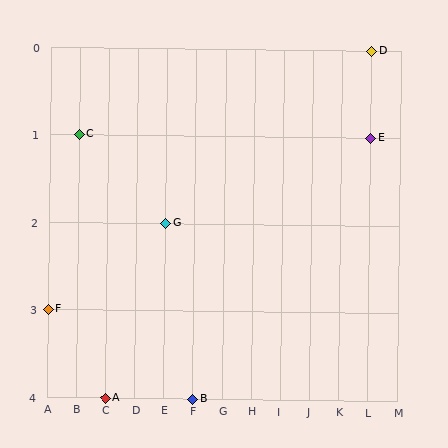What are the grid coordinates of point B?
Point B is at grid coordinates (F, 4).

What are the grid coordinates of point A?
Point A is at grid coordinates (C, 4).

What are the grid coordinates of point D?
Point D is at grid coordinates (L, 0).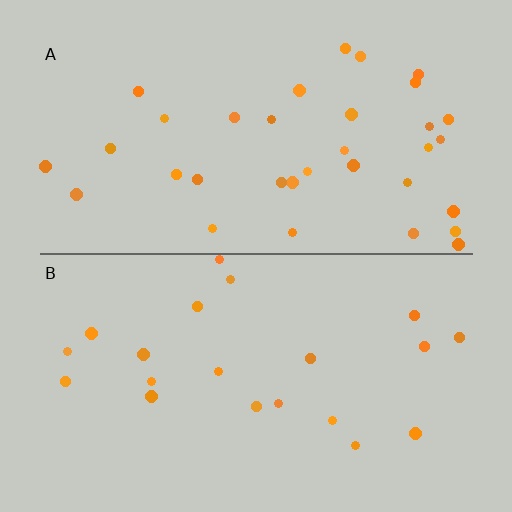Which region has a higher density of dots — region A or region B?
A (the top).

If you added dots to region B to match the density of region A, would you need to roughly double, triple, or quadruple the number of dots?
Approximately double.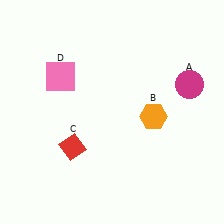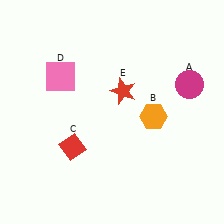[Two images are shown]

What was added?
A red star (E) was added in Image 2.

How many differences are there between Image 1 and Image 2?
There is 1 difference between the two images.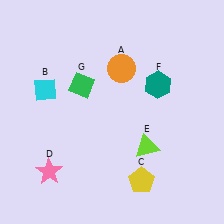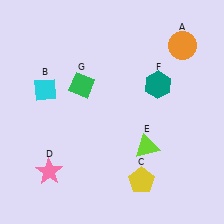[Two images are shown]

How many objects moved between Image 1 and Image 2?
1 object moved between the two images.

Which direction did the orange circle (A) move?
The orange circle (A) moved right.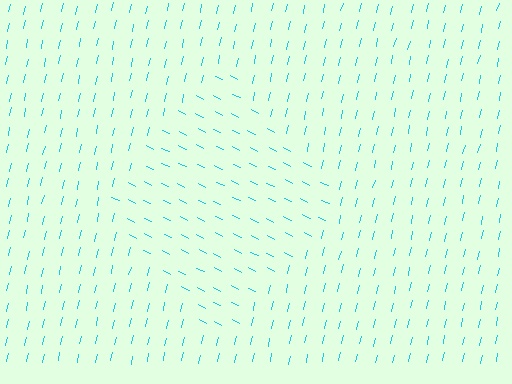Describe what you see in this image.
The image is filled with small cyan line segments. A diamond region in the image has lines oriented differently from the surrounding lines, creating a visible texture boundary.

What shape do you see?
I see a diamond.